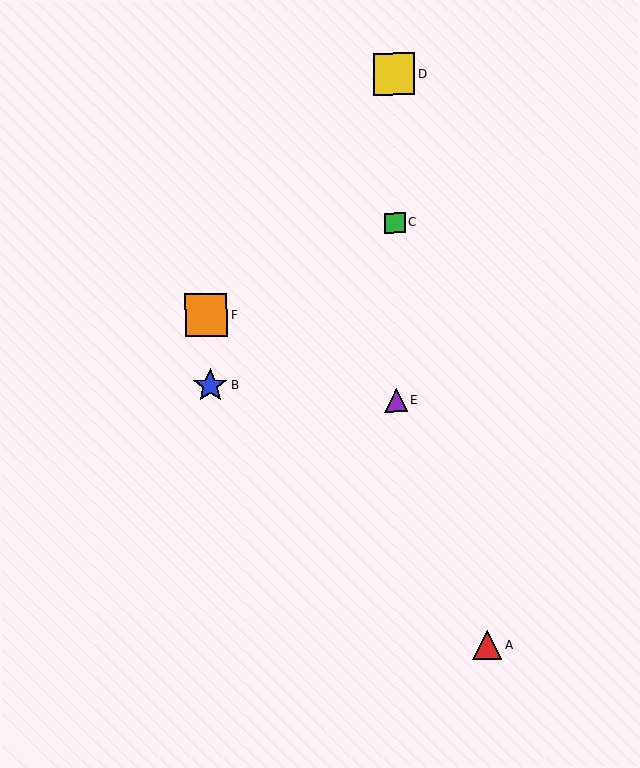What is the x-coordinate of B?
Object B is at x≈210.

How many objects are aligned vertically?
3 objects (C, D, E) are aligned vertically.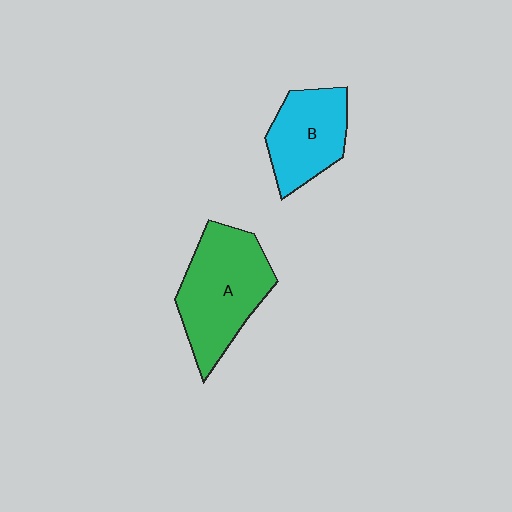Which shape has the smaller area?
Shape B (cyan).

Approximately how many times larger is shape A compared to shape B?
Approximately 1.4 times.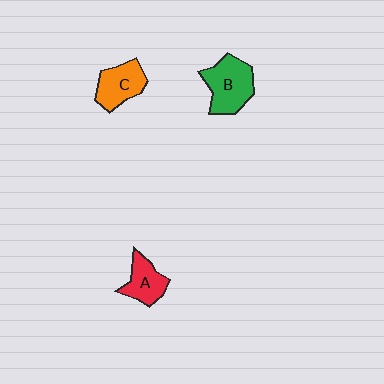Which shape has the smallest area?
Shape A (red).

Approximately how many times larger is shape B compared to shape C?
Approximately 1.3 times.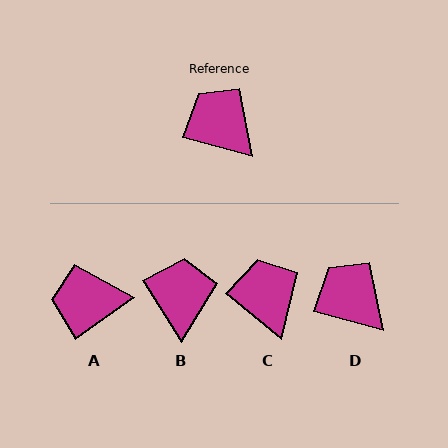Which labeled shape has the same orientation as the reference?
D.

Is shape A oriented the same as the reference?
No, it is off by about 50 degrees.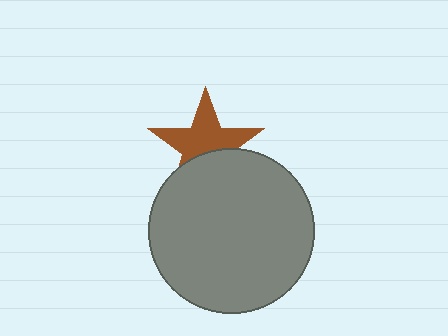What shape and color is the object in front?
The object in front is a gray circle.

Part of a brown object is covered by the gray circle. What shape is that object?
It is a star.